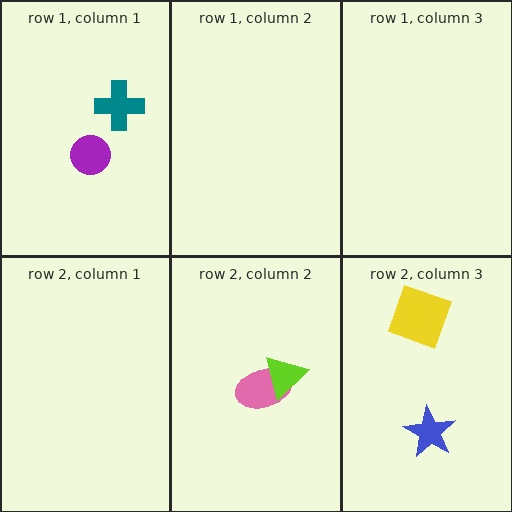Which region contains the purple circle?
The row 1, column 1 region.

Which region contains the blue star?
The row 2, column 3 region.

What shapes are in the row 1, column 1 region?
The teal cross, the purple circle.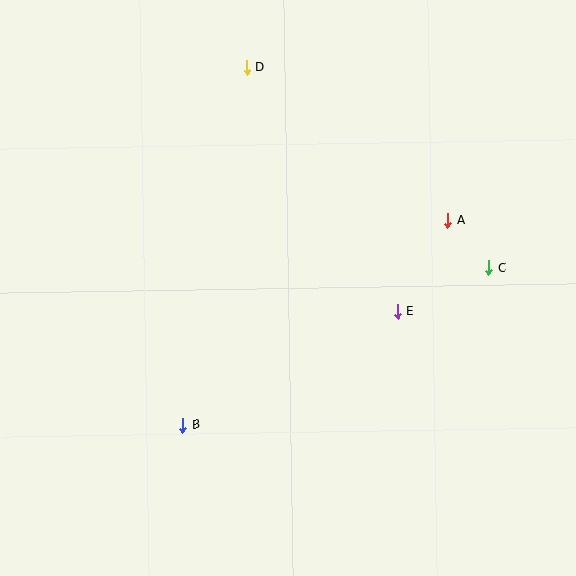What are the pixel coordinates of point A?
Point A is at (448, 221).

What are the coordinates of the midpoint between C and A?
The midpoint between C and A is at (468, 244).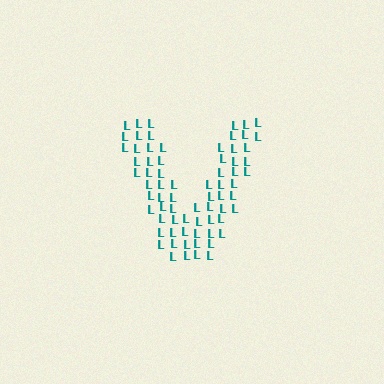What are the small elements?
The small elements are letter L's.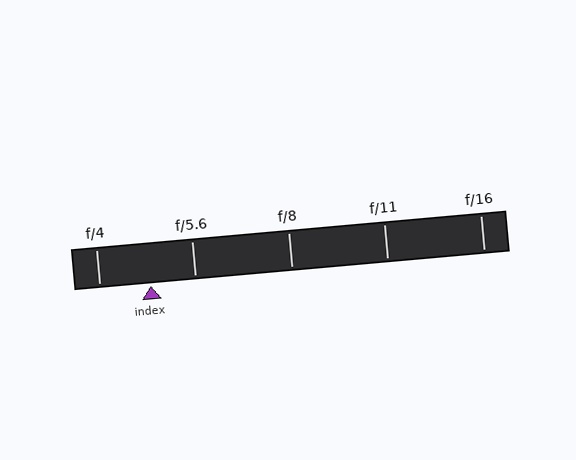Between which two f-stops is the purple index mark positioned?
The index mark is between f/4 and f/5.6.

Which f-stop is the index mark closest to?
The index mark is closest to f/5.6.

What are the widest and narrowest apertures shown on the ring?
The widest aperture shown is f/4 and the narrowest is f/16.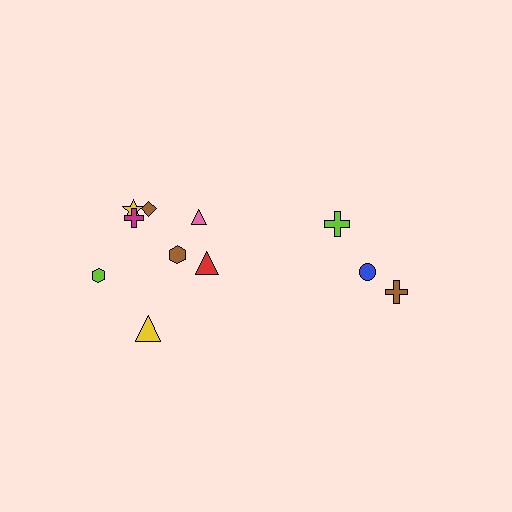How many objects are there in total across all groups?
There are 12 objects.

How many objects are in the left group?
There are 8 objects.